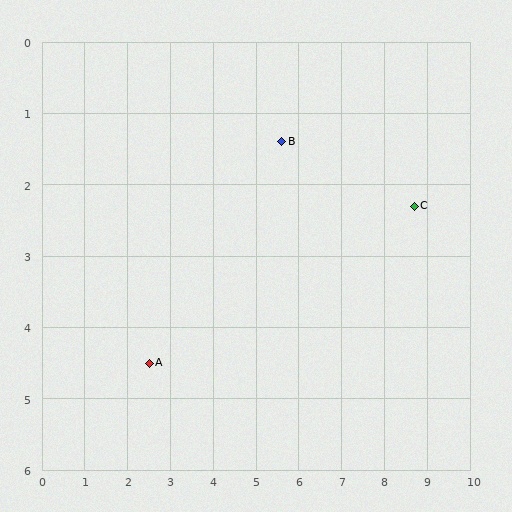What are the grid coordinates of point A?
Point A is at approximately (2.5, 4.5).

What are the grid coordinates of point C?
Point C is at approximately (8.7, 2.3).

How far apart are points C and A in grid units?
Points C and A are about 6.6 grid units apart.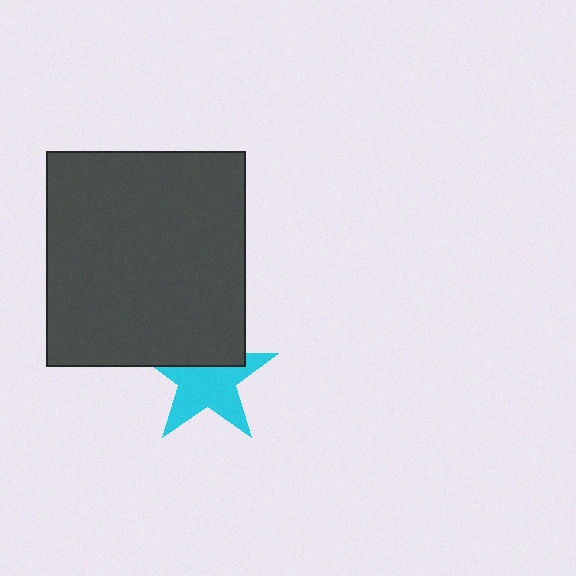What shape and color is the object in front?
The object in front is a dark gray rectangle.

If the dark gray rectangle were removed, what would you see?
You would see the complete cyan star.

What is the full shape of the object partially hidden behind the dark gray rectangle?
The partially hidden object is a cyan star.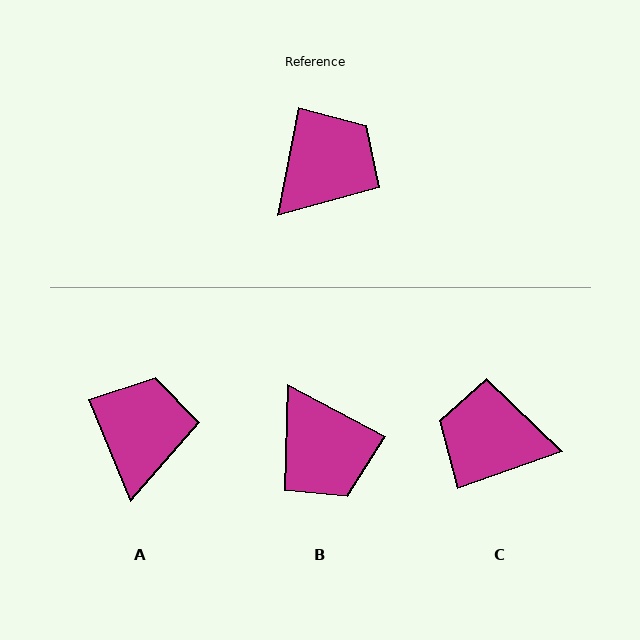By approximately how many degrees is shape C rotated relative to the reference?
Approximately 121 degrees counter-clockwise.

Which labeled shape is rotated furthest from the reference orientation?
C, about 121 degrees away.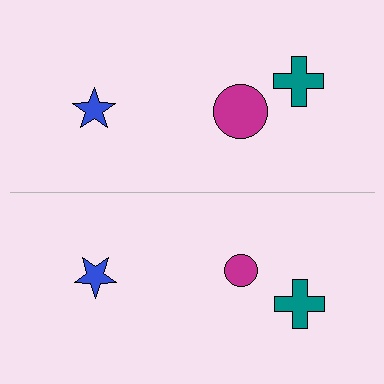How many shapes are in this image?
There are 6 shapes in this image.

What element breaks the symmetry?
The magenta circle on the bottom side has a different size than its mirror counterpart.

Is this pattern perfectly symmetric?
No, the pattern is not perfectly symmetric. The magenta circle on the bottom side has a different size than its mirror counterpart.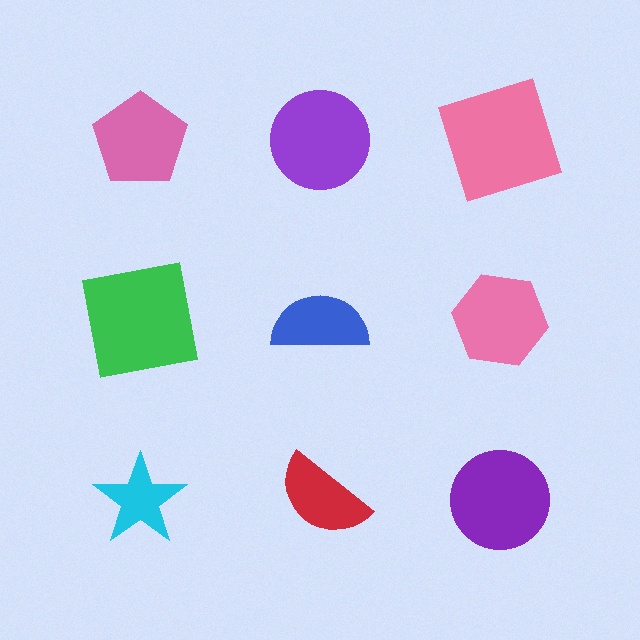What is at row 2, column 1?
A green square.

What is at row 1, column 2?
A purple circle.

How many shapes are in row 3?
3 shapes.